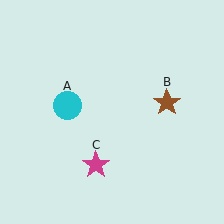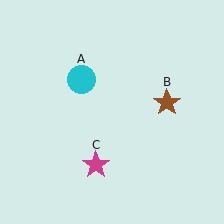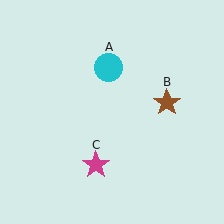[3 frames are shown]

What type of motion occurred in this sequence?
The cyan circle (object A) rotated clockwise around the center of the scene.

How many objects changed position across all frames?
1 object changed position: cyan circle (object A).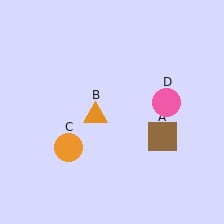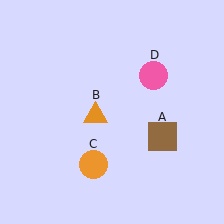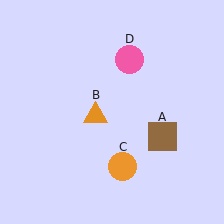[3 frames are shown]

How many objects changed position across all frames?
2 objects changed position: orange circle (object C), pink circle (object D).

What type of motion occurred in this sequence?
The orange circle (object C), pink circle (object D) rotated counterclockwise around the center of the scene.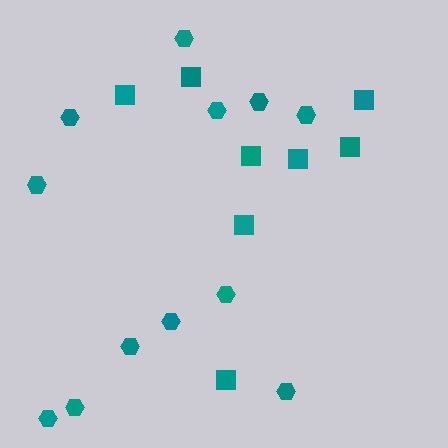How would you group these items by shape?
There are 2 groups: one group of hexagons (12) and one group of squares (8).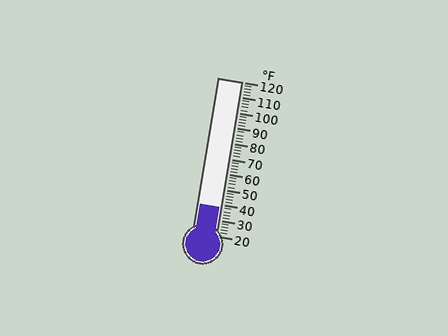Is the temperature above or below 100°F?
The temperature is below 100°F.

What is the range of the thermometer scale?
The thermometer scale ranges from 20°F to 120°F.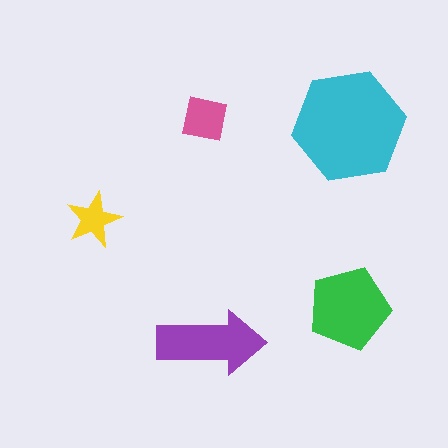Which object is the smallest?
The yellow star.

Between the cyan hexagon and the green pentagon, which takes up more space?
The cyan hexagon.